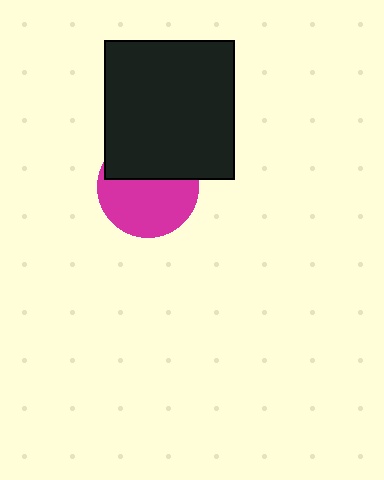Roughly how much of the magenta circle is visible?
About half of it is visible (roughly 60%).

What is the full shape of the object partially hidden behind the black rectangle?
The partially hidden object is a magenta circle.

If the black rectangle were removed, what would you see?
You would see the complete magenta circle.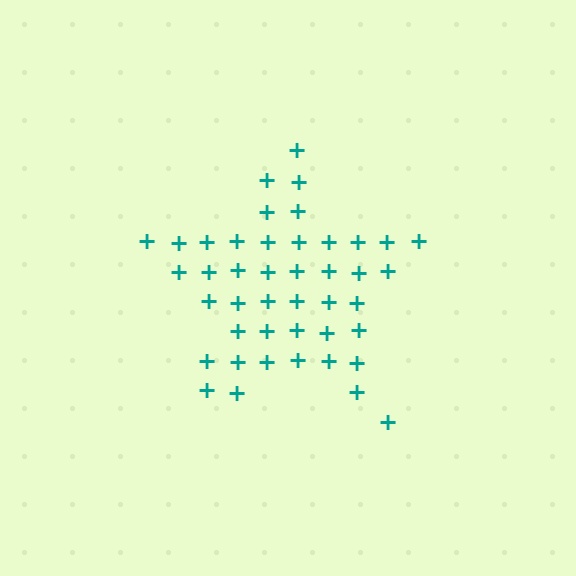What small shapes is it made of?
It is made of small plus signs.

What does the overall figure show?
The overall figure shows a star.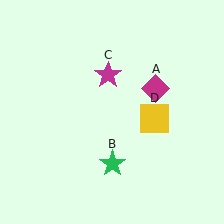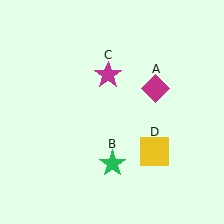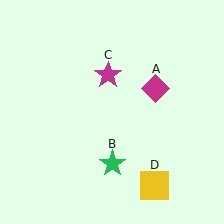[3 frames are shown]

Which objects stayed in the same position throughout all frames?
Magenta diamond (object A) and green star (object B) and magenta star (object C) remained stationary.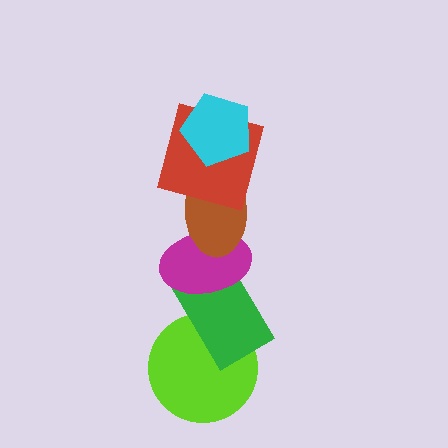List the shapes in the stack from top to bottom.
From top to bottom: the cyan pentagon, the red square, the brown ellipse, the magenta ellipse, the green rectangle, the lime circle.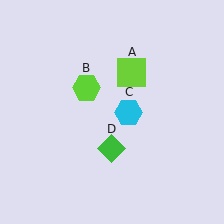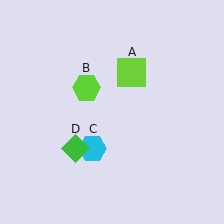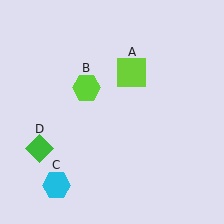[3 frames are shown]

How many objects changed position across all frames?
2 objects changed position: cyan hexagon (object C), green diamond (object D).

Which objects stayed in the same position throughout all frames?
Lime square (object A) and lime hexagon (object B) remained stationary.